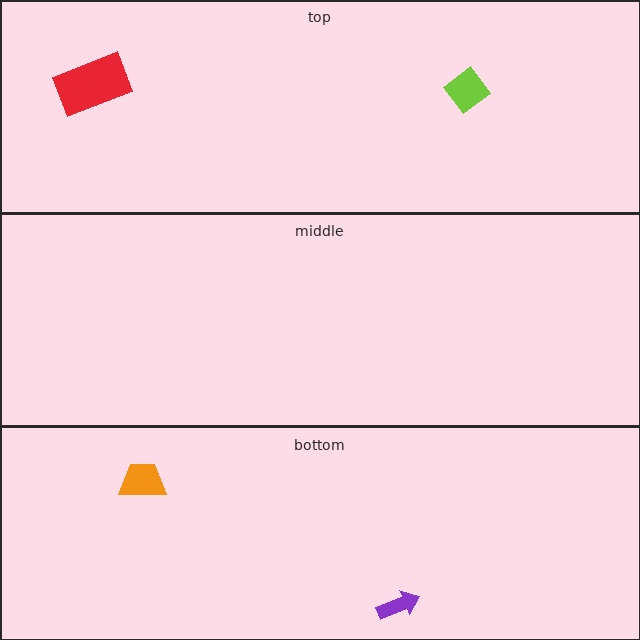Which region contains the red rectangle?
The top region.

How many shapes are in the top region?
2.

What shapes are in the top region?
The lime diamond, the red rectangle.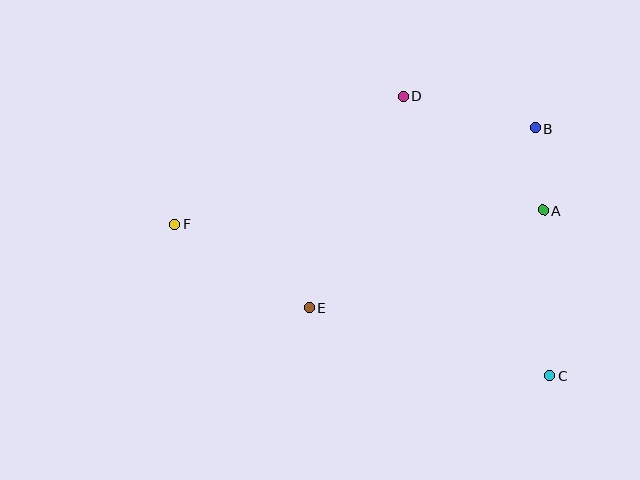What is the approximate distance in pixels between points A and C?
The distance between A and C is approximately 165 pixels.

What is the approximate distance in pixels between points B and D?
The distance between B and D is approximately 135 pixels.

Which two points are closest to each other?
Points A and B are closest to each other.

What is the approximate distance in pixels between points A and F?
The distance between A and F is approximately 369 pixels.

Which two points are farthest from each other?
Points C and F are farthest from each other.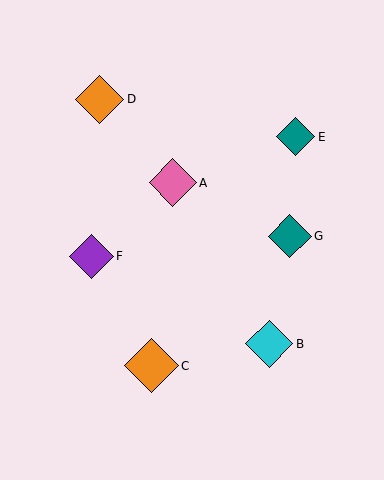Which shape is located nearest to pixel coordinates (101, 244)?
The purple diamond (labeled F) at (92, 256) is nearest to that location.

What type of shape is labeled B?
Shape B is a cyan diamond.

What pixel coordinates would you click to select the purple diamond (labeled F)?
Click at (92, 256) to select the purple diamond F.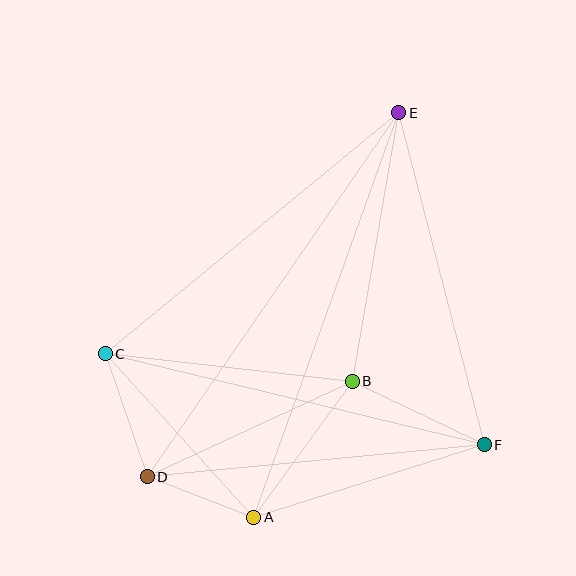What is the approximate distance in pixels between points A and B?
The distance between A and B is approximately 167 pixels.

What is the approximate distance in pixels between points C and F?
The distance between C and F is approximately 390 pixels.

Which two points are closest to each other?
Points A and D are closest to each other.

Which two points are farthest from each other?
Points D and E are farthest from each other.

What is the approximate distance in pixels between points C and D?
The distance between C and D is approximately 130 pixels.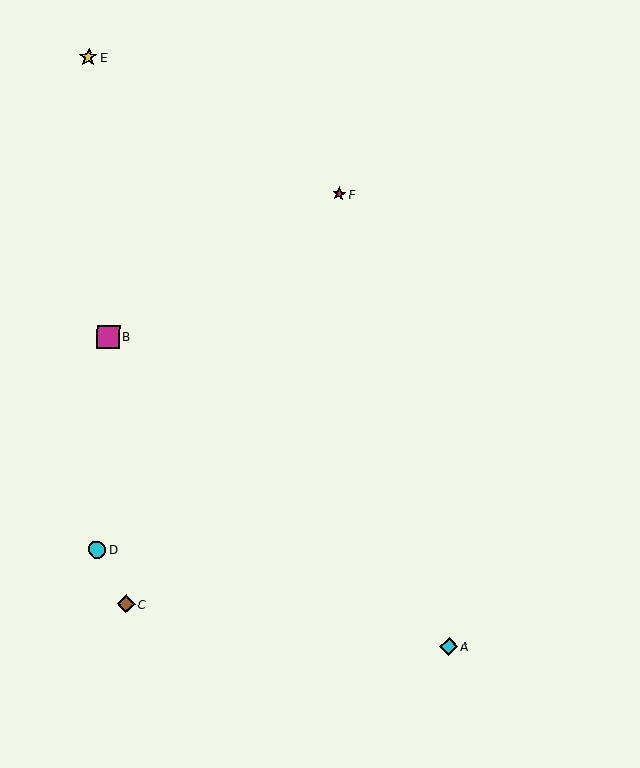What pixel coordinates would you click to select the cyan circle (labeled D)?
Click at (97, 550) to select the cyan circle D.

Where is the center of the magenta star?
The center of the magenta star is at (339, 194).